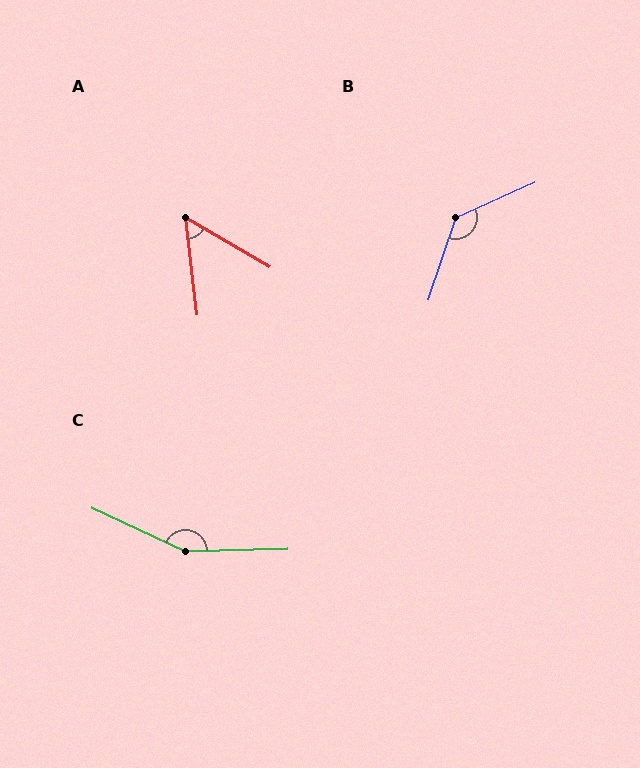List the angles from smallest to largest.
A (53°), B (132°), C (154°).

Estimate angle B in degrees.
Approximately 132 degrees.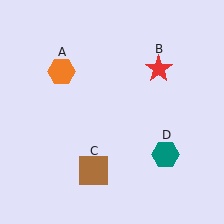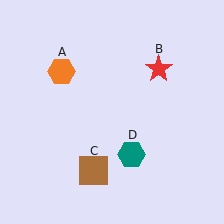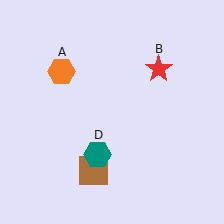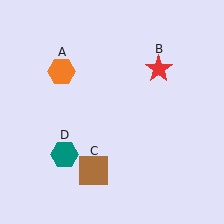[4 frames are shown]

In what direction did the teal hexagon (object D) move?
The teal hexagon (object D) moved left.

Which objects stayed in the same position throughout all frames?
Orange hexagon (object A) and red star (object B) and brown square (object C) remained stationary.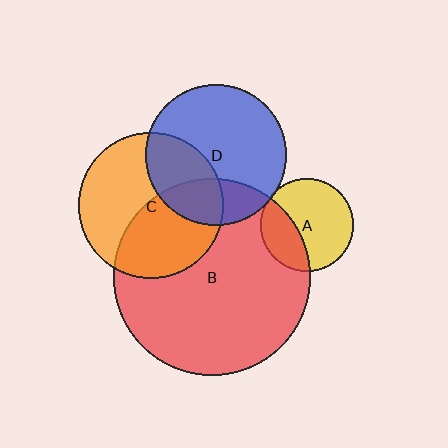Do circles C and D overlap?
Yes.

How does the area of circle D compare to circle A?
Approximately 2.3 times.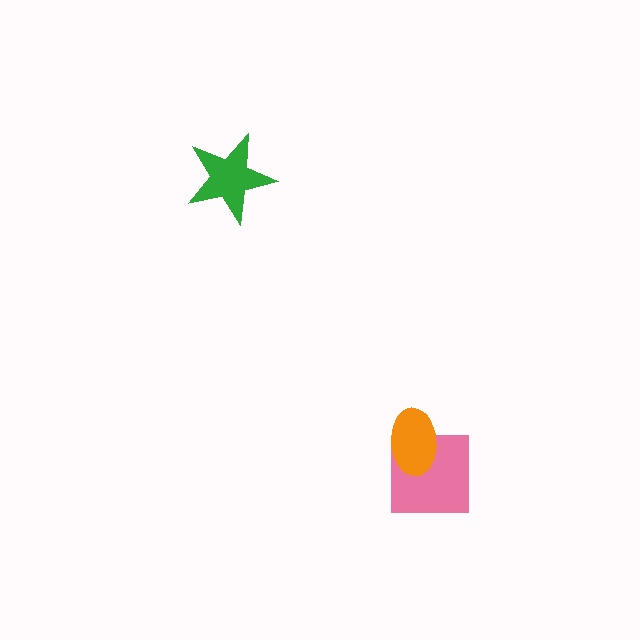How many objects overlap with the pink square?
1 object overlaps with the pink square.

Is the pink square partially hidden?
Yes, it is partially covered by another shape.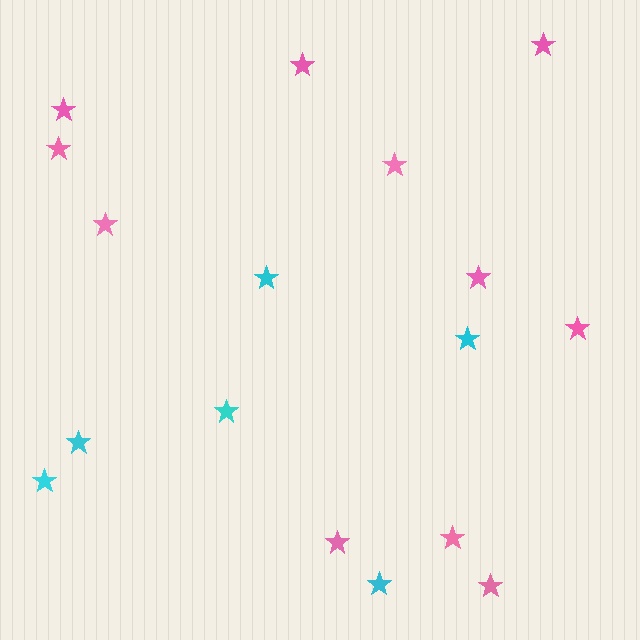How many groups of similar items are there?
There are 2 groups: one group of cyan stars (6) and one group of pink stars (11).